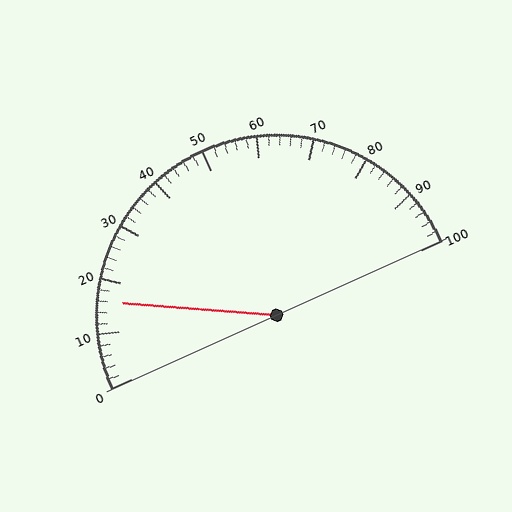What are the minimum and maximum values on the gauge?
The gauge ranges from 0 to 100.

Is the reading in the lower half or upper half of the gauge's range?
The reading is in the lower half of the range (0 to 100).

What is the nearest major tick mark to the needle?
The nearest major tick mark is 20.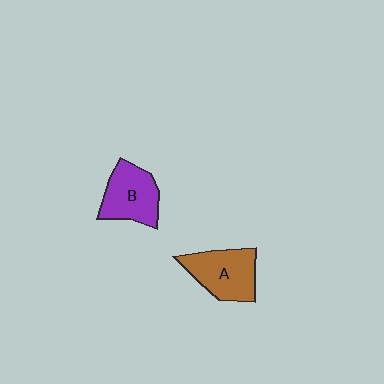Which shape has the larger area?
Shape A (brown).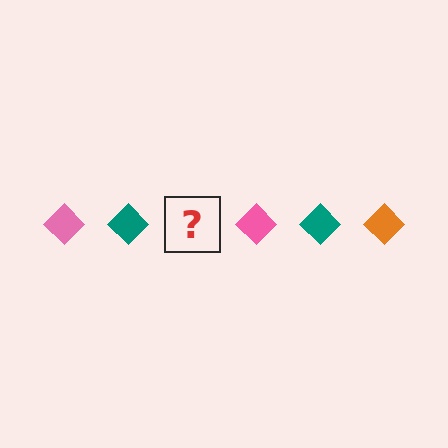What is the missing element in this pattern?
The missing element is an orange diamond.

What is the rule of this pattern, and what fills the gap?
The rule is that the pattern cycles through pink, teal, orange diamonds. The gap should be filled with an orange diamond.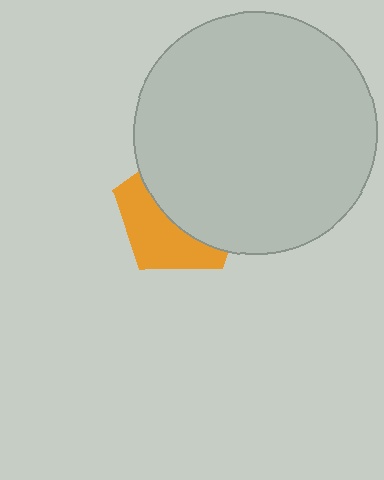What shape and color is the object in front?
The object in front is a light gray circle.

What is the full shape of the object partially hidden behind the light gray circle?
The partially hidden object is an orange pentagon.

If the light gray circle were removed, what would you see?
You would see the complete orange pentagon.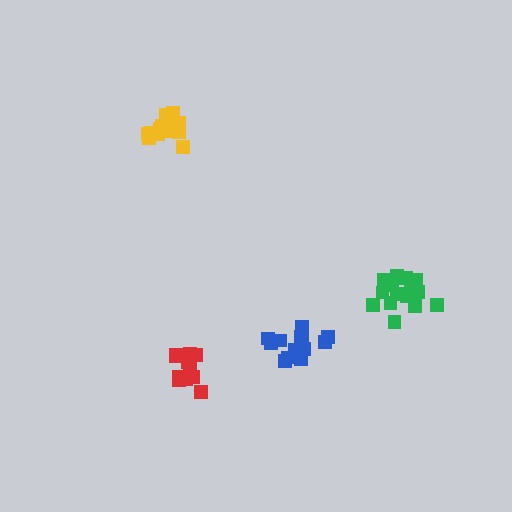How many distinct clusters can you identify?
There are 4 distinct clusters.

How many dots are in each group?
Group 1: 11 dots, Group 2: 17 dots, Group 3: 13 dots, Group 4: 15 dots (56 total).